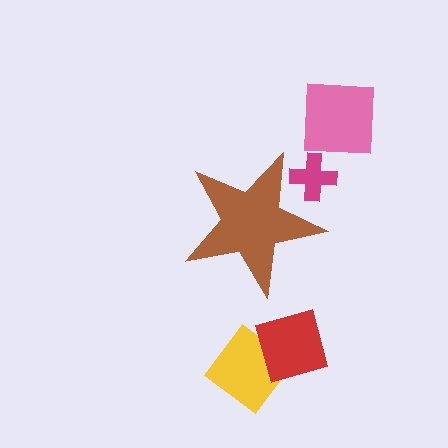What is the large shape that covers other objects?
A brown star.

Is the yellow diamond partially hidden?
No, the yellow diamond is fully visible.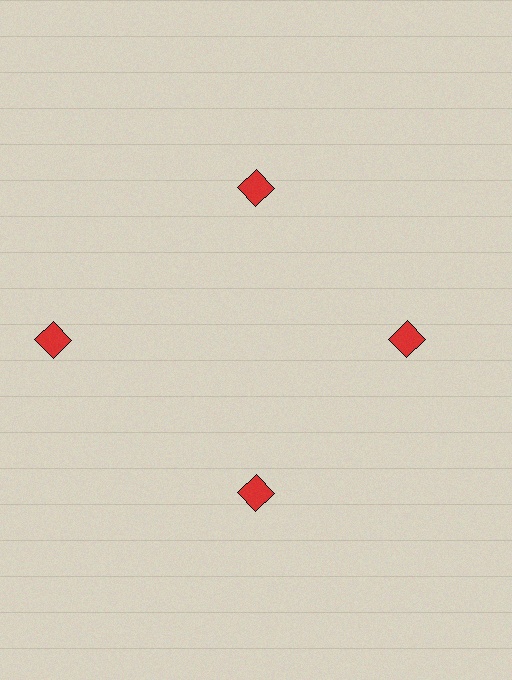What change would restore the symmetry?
The symmetry would be restored by moving it inward, back onto the ring so that all 4 diamonds sit at equal angles and equal distance from the center.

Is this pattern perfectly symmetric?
No. The 4 red diamonds are arranged in a ring, but one element near the 9 o'clock position is pushed outward from the center, breaking the 4-fold rotational symmetry.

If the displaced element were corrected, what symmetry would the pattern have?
It would have 4-fold rotational symmetry — the pattern would map onto itself every 90 degrees.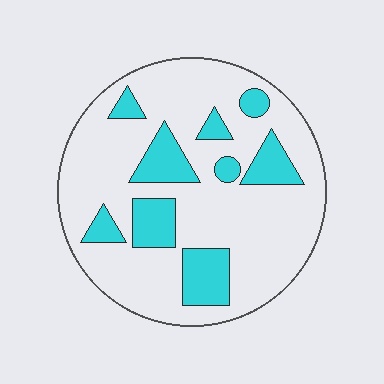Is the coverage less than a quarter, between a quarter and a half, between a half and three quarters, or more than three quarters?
Less than a quarter.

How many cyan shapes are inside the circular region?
9.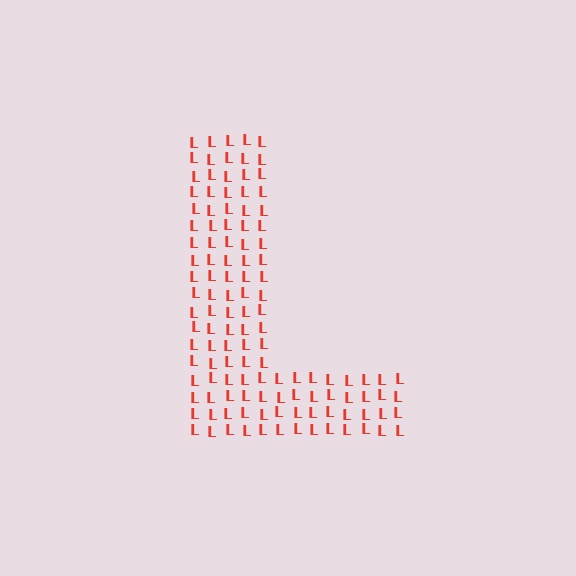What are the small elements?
The small elements are letter L's.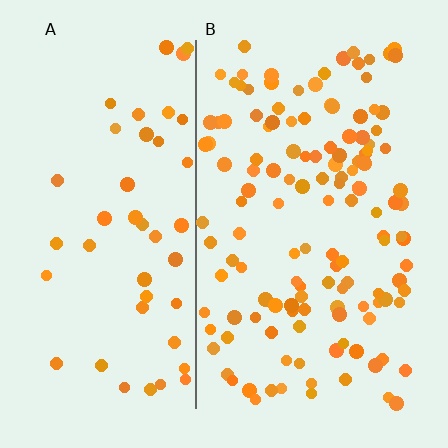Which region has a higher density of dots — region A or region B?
B (the right).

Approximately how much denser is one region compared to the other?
Approximately 2.9× — region B over region A.